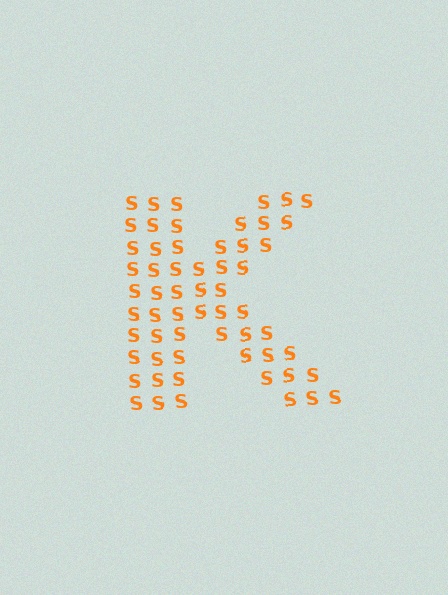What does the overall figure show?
The overall figure shows the letter K.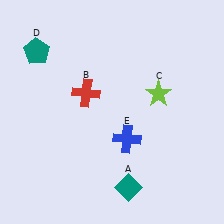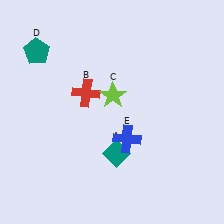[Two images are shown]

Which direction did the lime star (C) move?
The lime star (C) moved left.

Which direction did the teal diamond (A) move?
The teal diamond (A) moved up.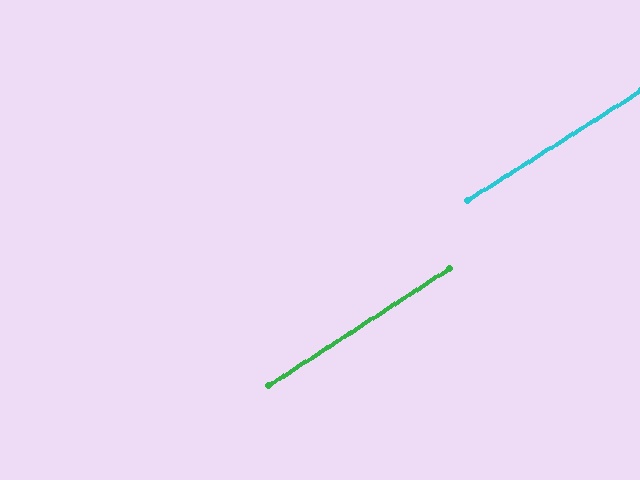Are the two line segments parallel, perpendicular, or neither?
Parallel — their directions differ by only 0.9°.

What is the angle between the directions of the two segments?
Approximately 1 degree.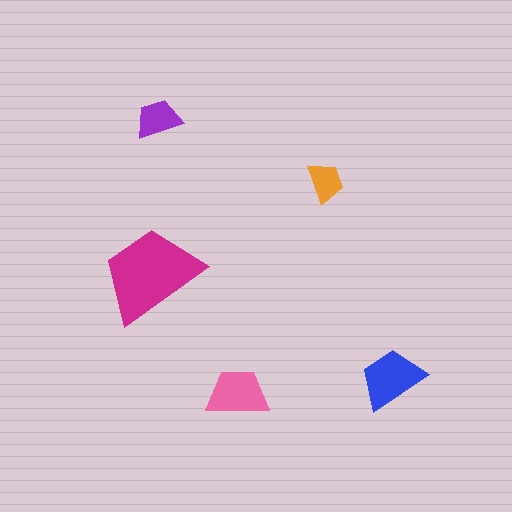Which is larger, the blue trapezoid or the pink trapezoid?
The blue one.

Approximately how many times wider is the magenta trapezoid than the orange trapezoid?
About 2.5 times wider.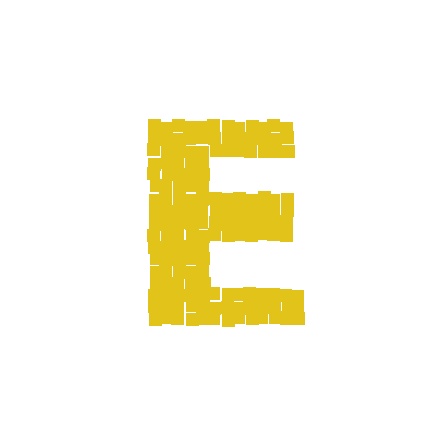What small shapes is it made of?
It is made of small squares.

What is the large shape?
The large shape is the letter E.